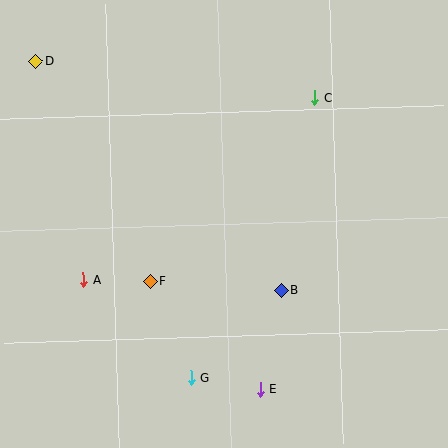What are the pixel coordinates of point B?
Point B is at (281, 291).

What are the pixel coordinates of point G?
Point G is at (191, 378).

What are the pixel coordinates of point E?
Point E is at (260, 389).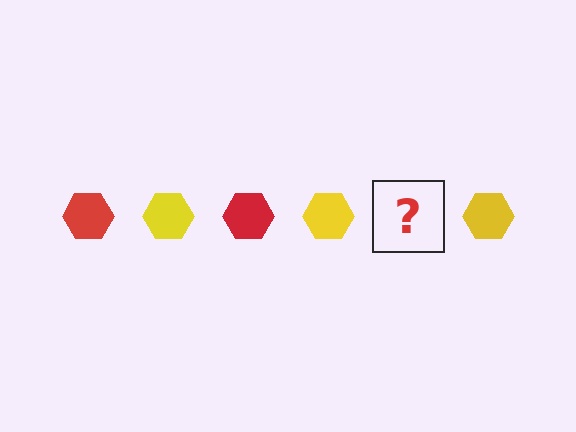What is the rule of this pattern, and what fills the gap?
The rule is that the pattern cycles through red, yellow hexagons. The gap should be filled with a red hexagon.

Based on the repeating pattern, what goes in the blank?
The blank should be a red hexagon.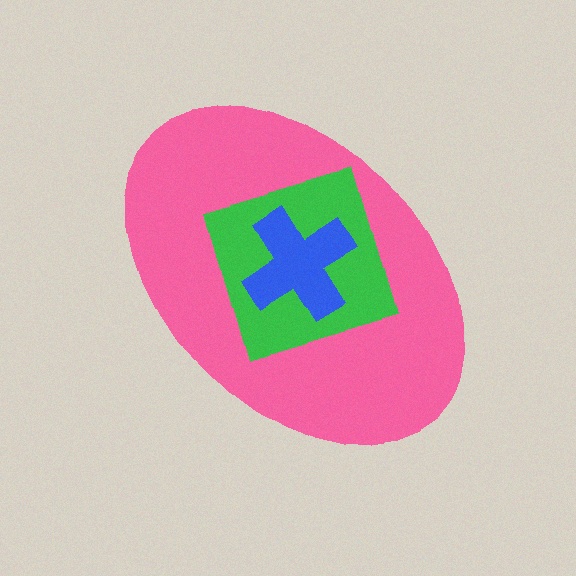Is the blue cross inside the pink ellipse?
Yes.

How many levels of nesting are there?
3.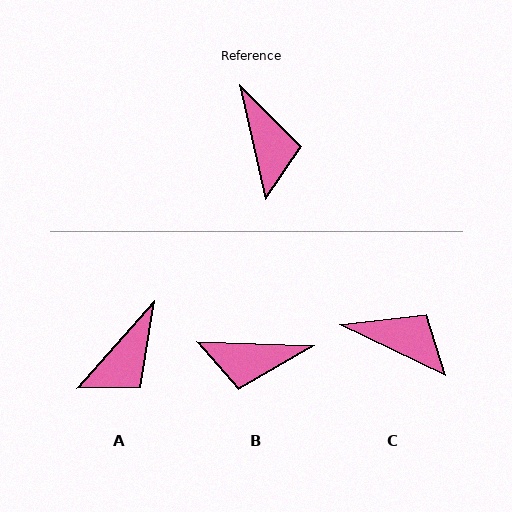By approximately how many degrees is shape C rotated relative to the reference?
Approximately 51 degrees counter-clockwise.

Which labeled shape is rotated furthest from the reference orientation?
B, about 105 degrees away.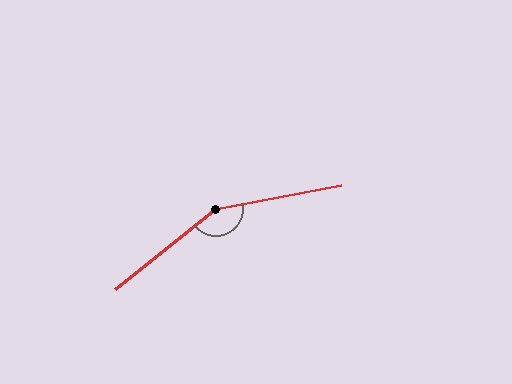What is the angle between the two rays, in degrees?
Approximately 152 degrees.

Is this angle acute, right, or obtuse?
It is obtuse.